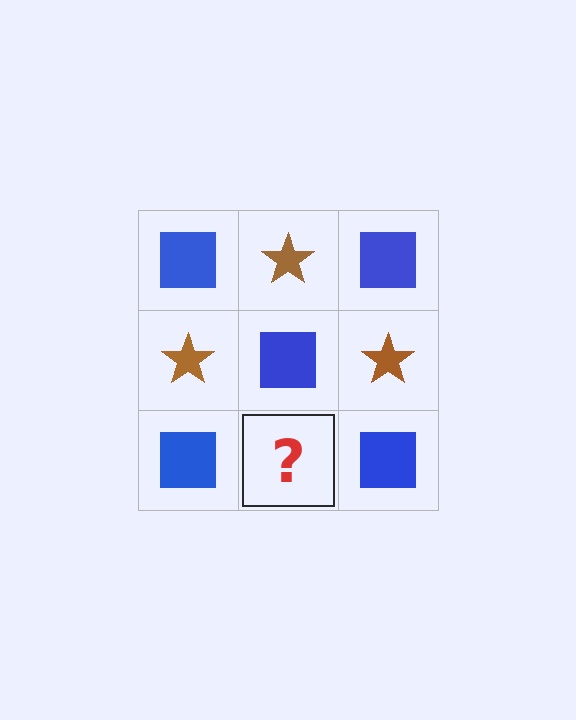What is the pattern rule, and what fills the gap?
The rule is that it alternates blue square and brown star in a checkerboard pattern. The gap should be filled with a brown star.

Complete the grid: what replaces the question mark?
The question mark should be replaced with a brown star.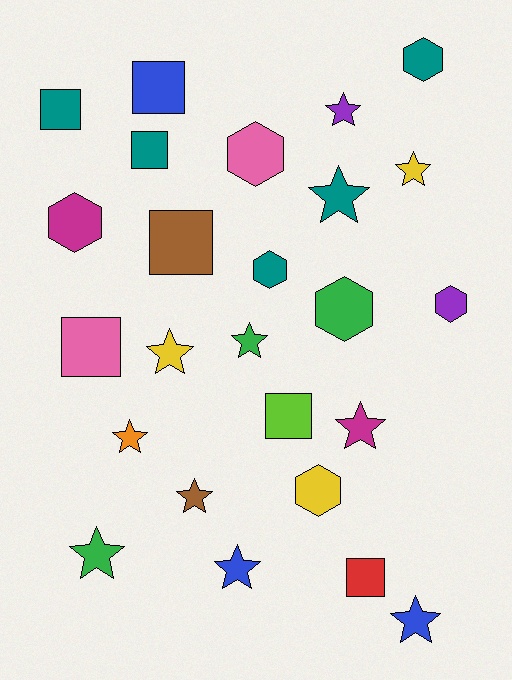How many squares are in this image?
There are 7 squares.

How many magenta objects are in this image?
There are 2 magenta objects.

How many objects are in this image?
There are 25 objects.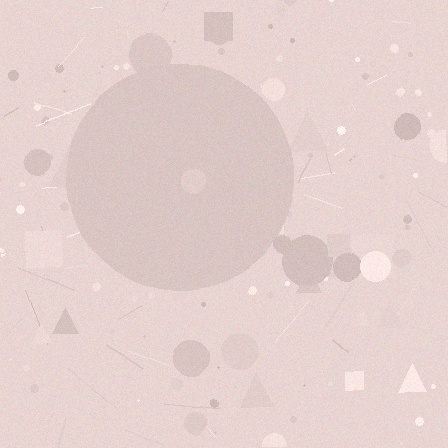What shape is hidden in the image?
A circle is hidden in the image.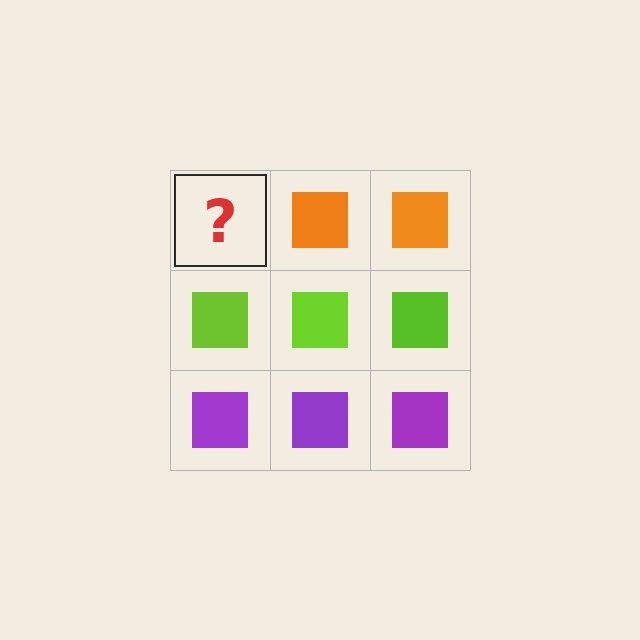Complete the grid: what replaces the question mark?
The question mark should be replaced with an orange square.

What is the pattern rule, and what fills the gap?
The rule is that each row has a consistent color. The gap should be filled with an orange square.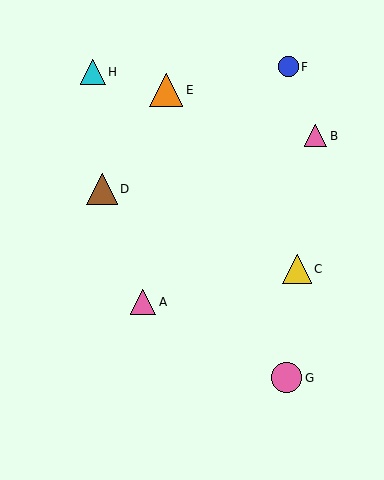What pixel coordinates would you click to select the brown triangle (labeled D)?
Click at (102, 189) to select the brown triangle D.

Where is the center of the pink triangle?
The center of the pink triangle is at (316, 136).